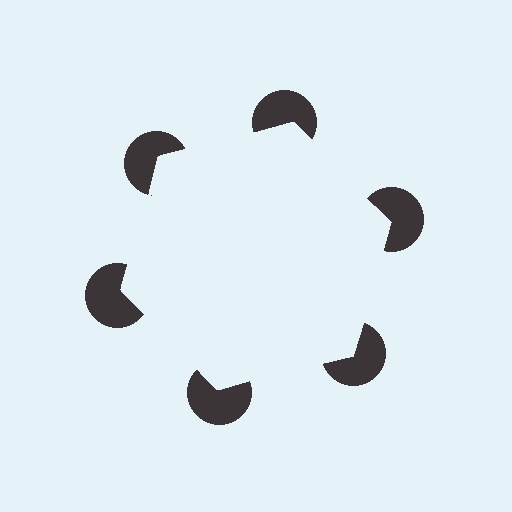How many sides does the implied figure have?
6 sides.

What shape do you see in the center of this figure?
An illusory hexagon — its edges are inferred from the aligned wedge cuts in the pac-man discs, not physically drawn.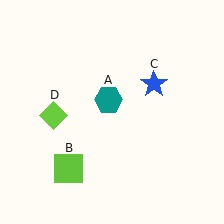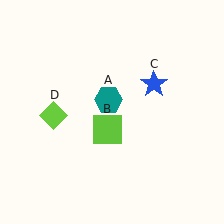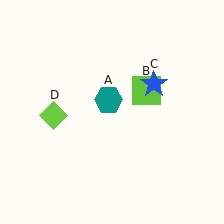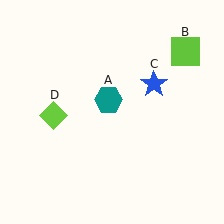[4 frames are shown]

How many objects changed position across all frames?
1 object changed position: lime square (object B).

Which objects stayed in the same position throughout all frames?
Teal hexagon (object A) and blue star (object C) and lime diamond (object D) remained stationary.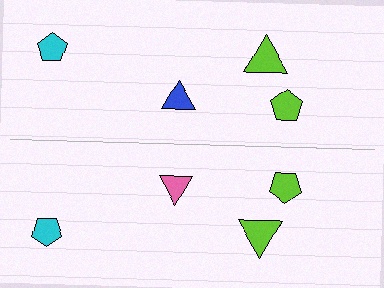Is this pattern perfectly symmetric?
No, the pattern is not perfectly symmetric. The pink triangle on the bottom side breaks the symmetry — its mirror counterpart is blue.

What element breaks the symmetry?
The pink triangle on the bottom side breaks the symmetry — its mirror counterpart is blue.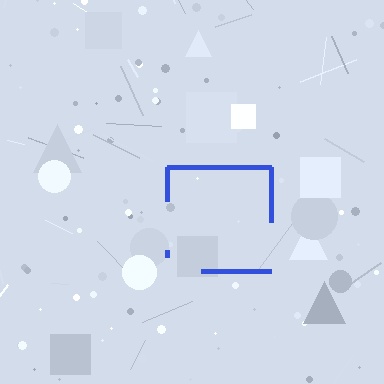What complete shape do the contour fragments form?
The contour fragments form a square.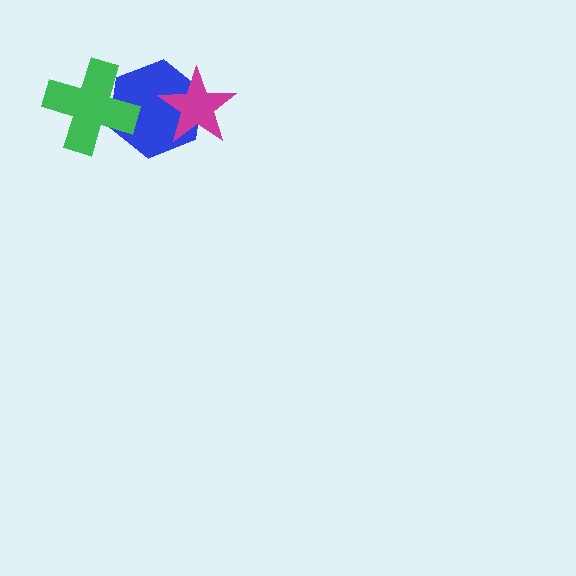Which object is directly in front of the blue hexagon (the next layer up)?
The magenta star is directly in front of the blue hexagon.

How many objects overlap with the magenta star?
1 object overlaps with the magenta star.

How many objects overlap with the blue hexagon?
2 objects overlap with the blue hexagon.